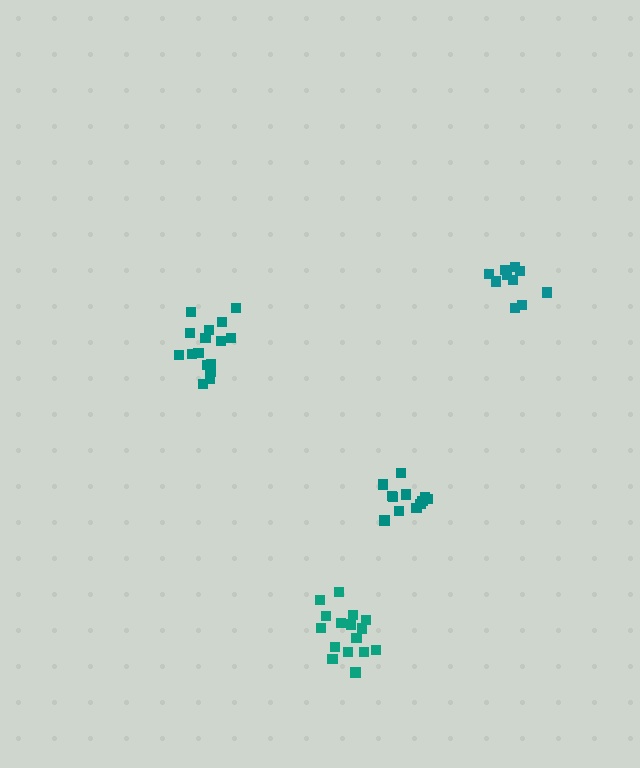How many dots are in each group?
Group 1: 16 dots, Group 2: 16 dots, Group 3: 12 dots, Group 4: 10 dots (54 total).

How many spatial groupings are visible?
There are 4 spatial groupings.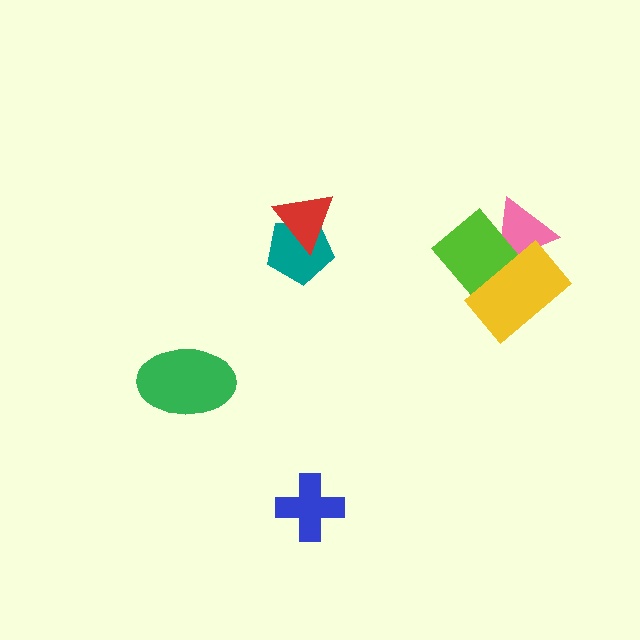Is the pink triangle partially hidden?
Yes, it is partially covered by another shape.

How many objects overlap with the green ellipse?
0 objects overlap with the green ellipse.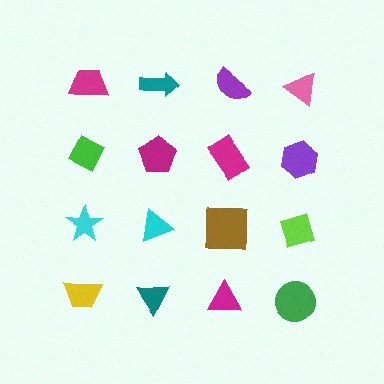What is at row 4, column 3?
A magenta triangle.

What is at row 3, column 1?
A cyan star.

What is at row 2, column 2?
A magenta pentagon.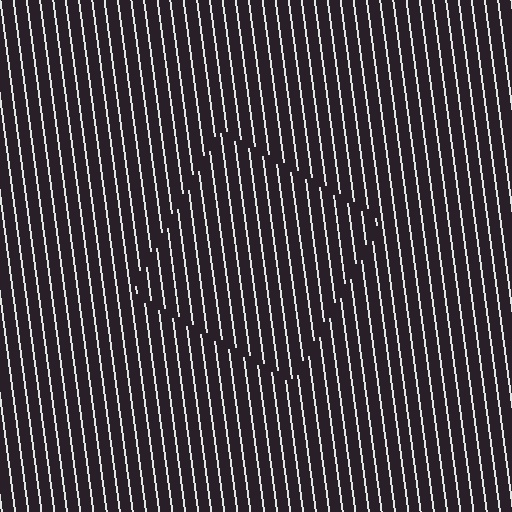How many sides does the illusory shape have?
4 sides — the line-ends trace a square.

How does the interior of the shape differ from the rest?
The interior of the shape contains the same grating, shifted by half a period — the contour is defined by the phase discontinuity where line-ends from the inner and outer gratings abut.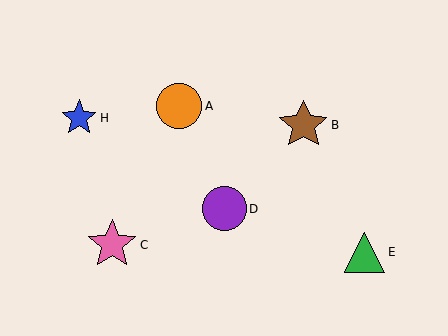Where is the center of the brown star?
The center of the brown star is at (303, 125).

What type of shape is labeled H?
Shape H is a blue star.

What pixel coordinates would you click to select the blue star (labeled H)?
Click at (79, 118) to select the blue star H.